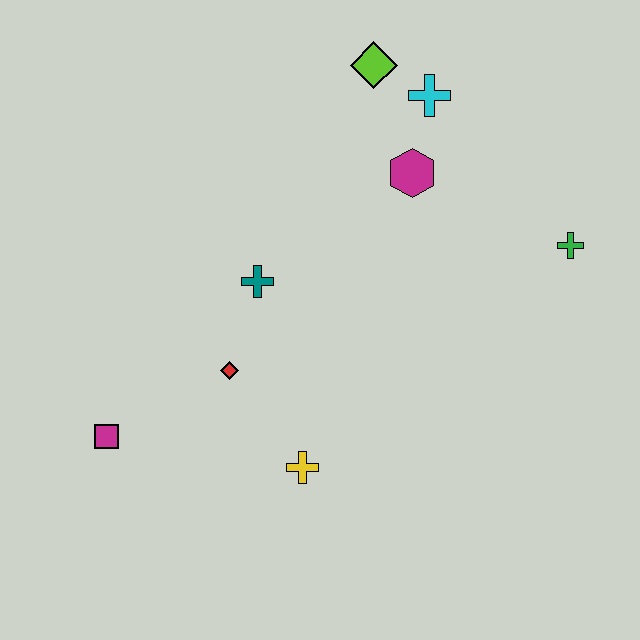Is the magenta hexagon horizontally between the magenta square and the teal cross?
No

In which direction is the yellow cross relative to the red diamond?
The yellow cross is below the red diamond.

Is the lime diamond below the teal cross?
No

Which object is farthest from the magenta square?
The green cross is farthest from the magenta square.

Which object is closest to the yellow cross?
The red diamond is closest to the yellow cross.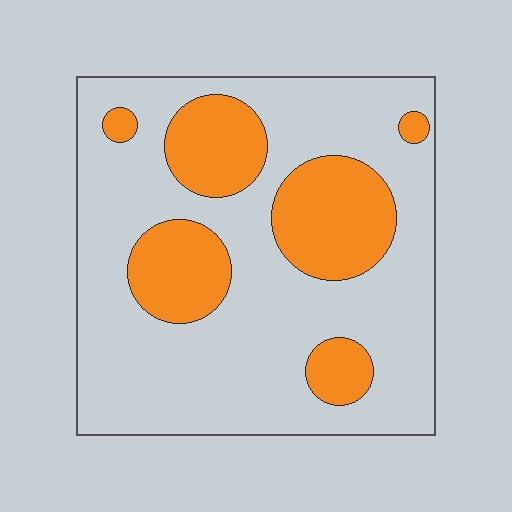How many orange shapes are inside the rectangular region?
6.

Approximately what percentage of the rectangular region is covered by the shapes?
Approximately 25%.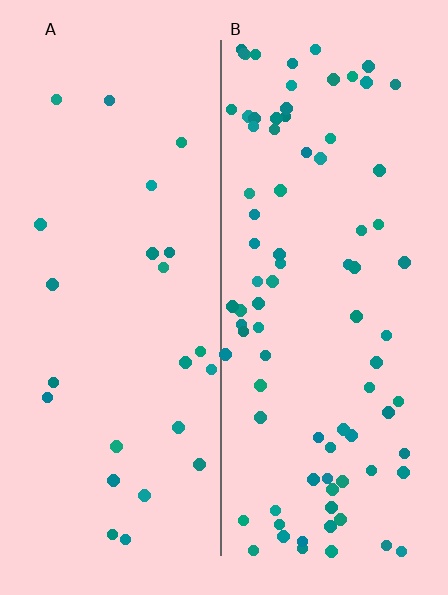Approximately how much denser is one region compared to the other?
Approximately 3.5× — region B over region A.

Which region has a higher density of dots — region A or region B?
B (the right).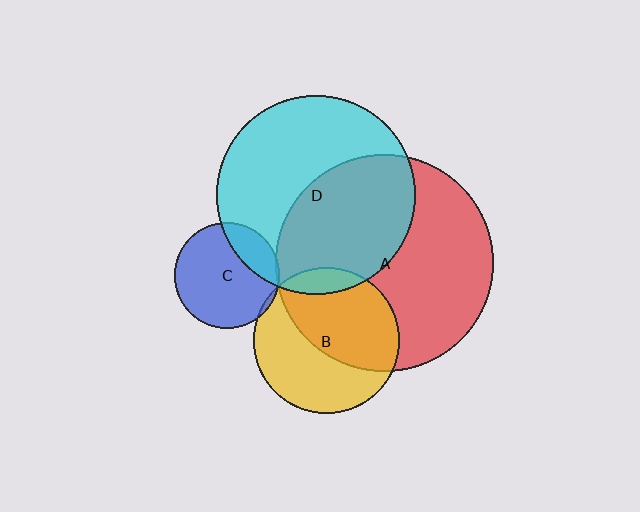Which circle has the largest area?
Circle A (red).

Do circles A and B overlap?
Yes.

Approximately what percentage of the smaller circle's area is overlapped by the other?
Approximately 55%.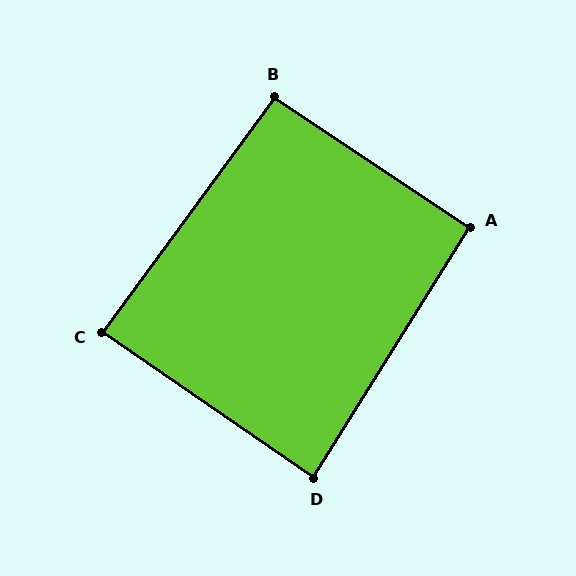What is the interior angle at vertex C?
Approximately 88 degrees (approximately right).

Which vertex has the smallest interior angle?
D, at approximately 88 degrees.